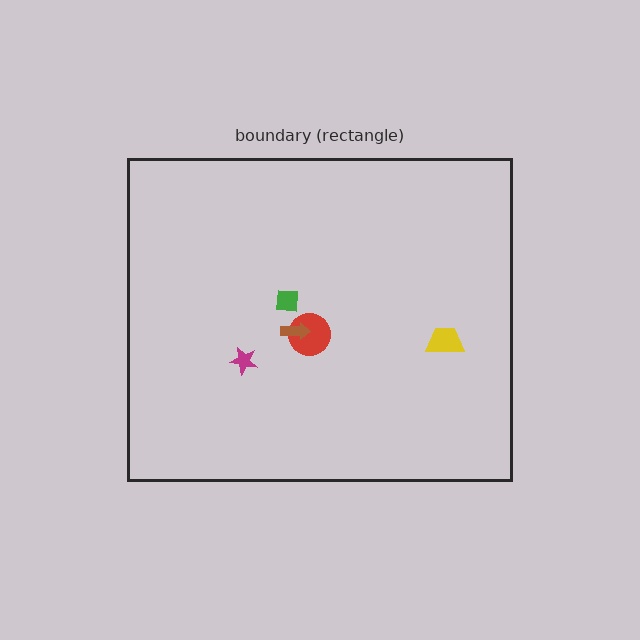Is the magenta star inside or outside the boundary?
Inside.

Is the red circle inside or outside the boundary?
Inside.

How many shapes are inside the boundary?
5 inside, 0 outside.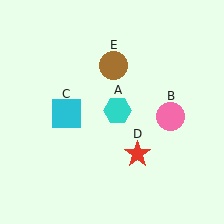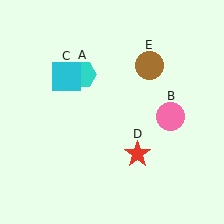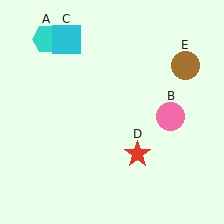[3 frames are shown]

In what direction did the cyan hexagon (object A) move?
The cyan hexagon (object A) moved up and to the left.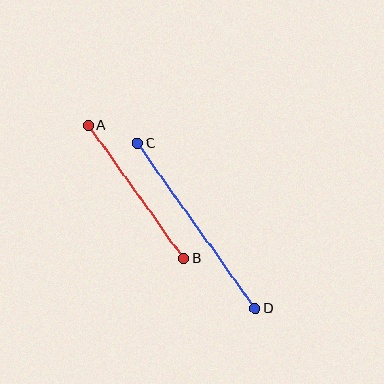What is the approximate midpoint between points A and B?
The midpoint is at approximately (136, 192) pixels.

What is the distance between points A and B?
The distance is approximately 164 pixels.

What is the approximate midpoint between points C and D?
The midpoint is at approximately (196, 226) pixels.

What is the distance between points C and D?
The distance is approximately 203 pixels.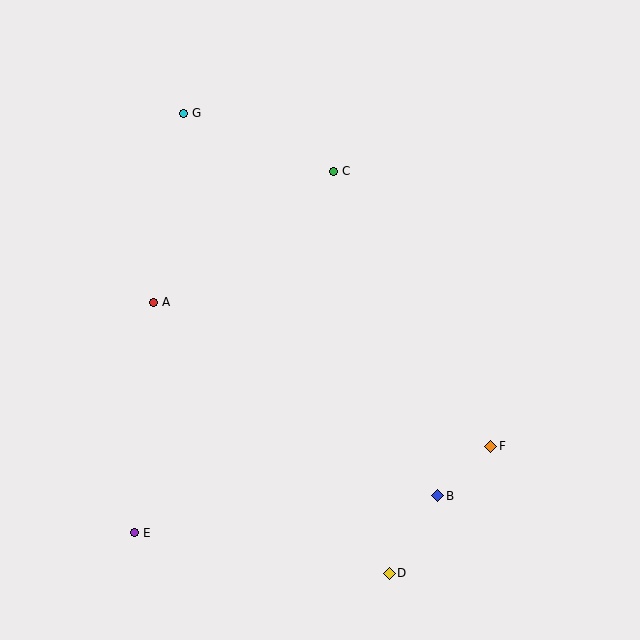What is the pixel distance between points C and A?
The distance between C and A is 223 pixels.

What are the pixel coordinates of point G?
Point G is at (184, 113).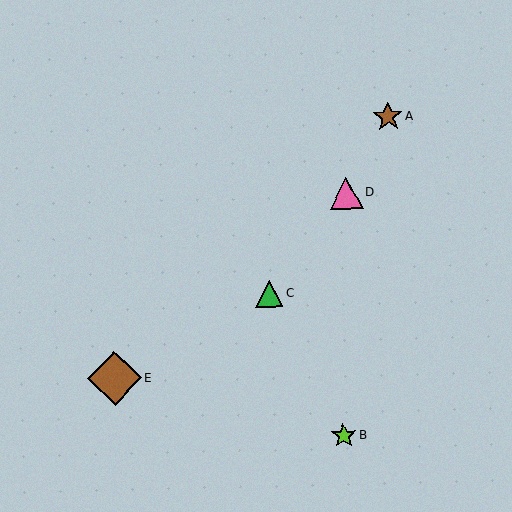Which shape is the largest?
The brown diamond (labeled E) is the largest.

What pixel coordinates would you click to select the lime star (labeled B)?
Click at (343, 436) to select the lime star B.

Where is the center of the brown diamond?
The center of the brown diamond is at (114, 379).